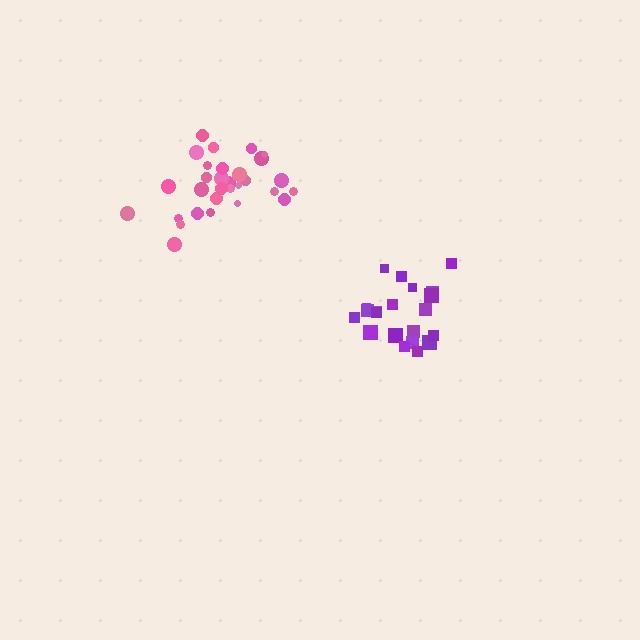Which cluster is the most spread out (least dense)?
Purple.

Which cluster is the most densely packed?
Pink.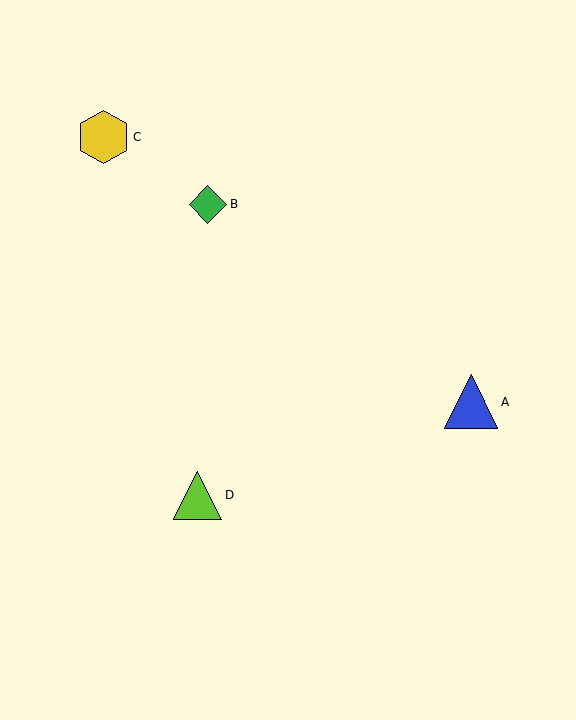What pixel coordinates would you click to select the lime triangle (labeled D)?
Click at (198, 495) to select the lime triangle D.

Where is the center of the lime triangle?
The center of the lime triangle is at (198, 495).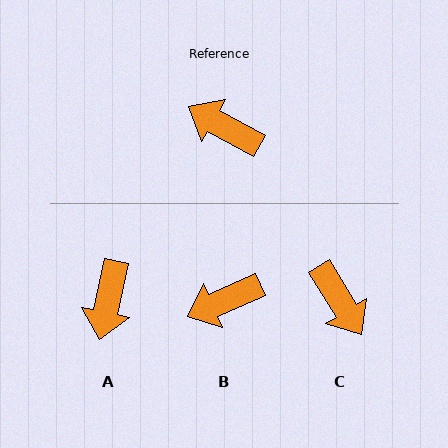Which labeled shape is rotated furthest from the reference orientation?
C, about 151 degrees away.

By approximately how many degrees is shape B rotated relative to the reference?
Approximately 53 degrees counter-clockwise.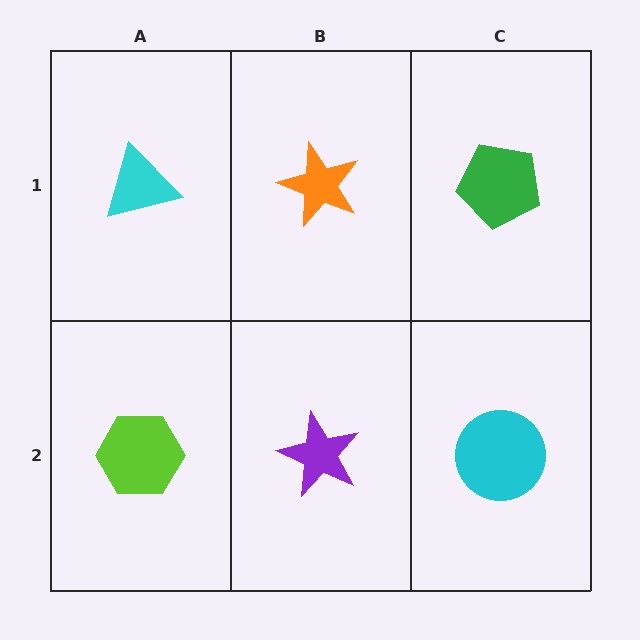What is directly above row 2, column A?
A cyan triangle.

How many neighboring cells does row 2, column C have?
2.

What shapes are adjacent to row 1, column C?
A cyan circle (row 2, column C), an orange star (row 1, column B).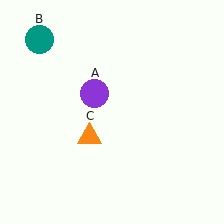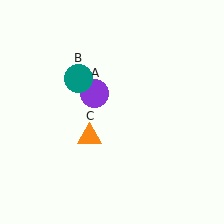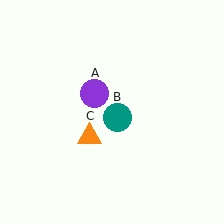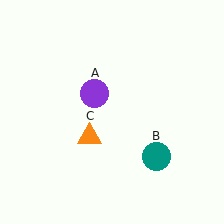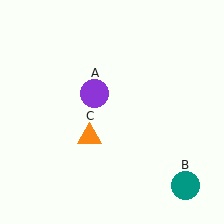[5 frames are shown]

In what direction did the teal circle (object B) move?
The teal circle (object B) moved down and to the right.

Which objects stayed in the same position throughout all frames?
Purple circle (object A) and orange triangle (object C) remained stationary.